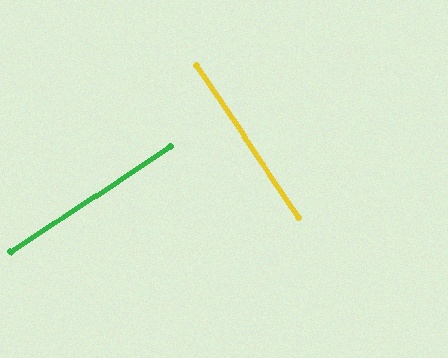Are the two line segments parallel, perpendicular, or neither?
Perpendicular — they meet at approximately 90°.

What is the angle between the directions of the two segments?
Approximately 90 degrees.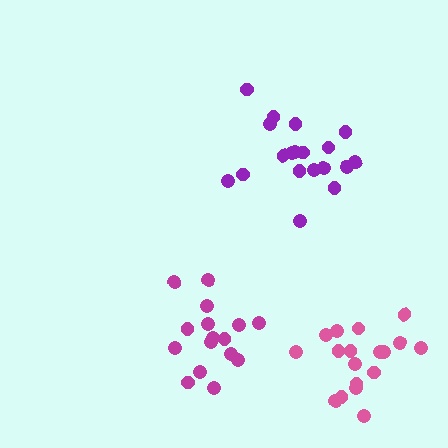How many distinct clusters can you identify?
There are 3 distinct clusters.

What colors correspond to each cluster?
The clusters are colored: purple, magenta, pink.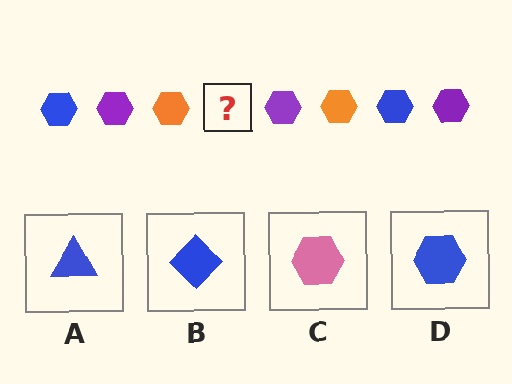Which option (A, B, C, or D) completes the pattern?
D.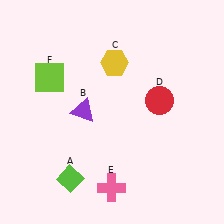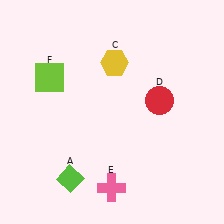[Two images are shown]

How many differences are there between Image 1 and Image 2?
There is 1 difference between the two images.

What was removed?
The purple triangle (B) was removed in Image 2.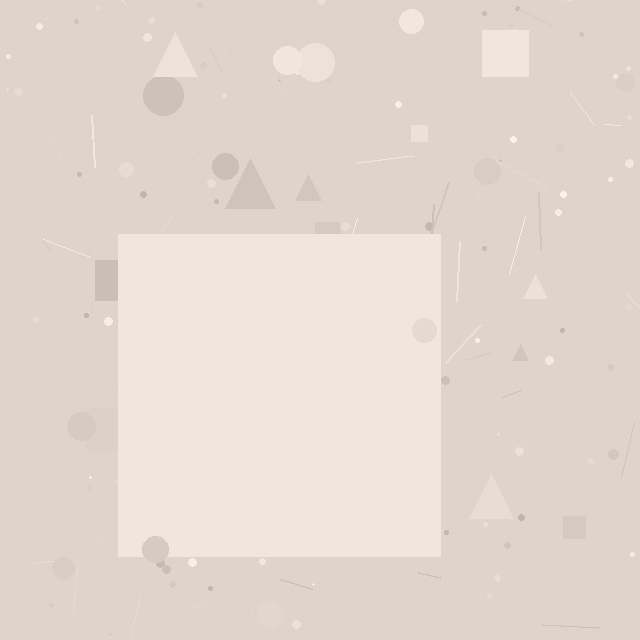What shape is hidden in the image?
A square is hidden in the image.